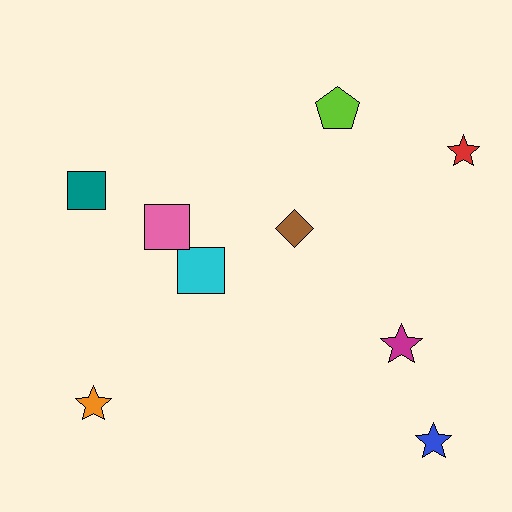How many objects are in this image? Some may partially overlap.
There are 9 objects.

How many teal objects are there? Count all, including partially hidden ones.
There is 1 teal object.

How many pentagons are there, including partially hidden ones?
There is 1 pentagon.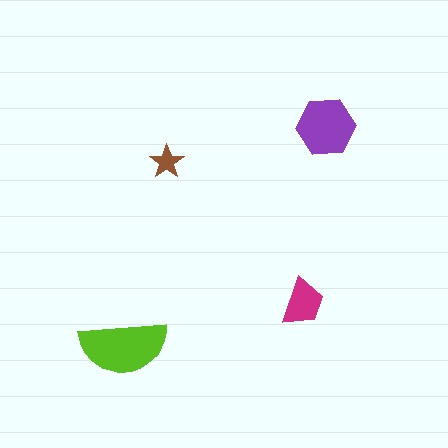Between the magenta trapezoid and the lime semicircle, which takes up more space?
The lime semicircle.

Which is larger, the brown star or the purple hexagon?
The purple hexagon.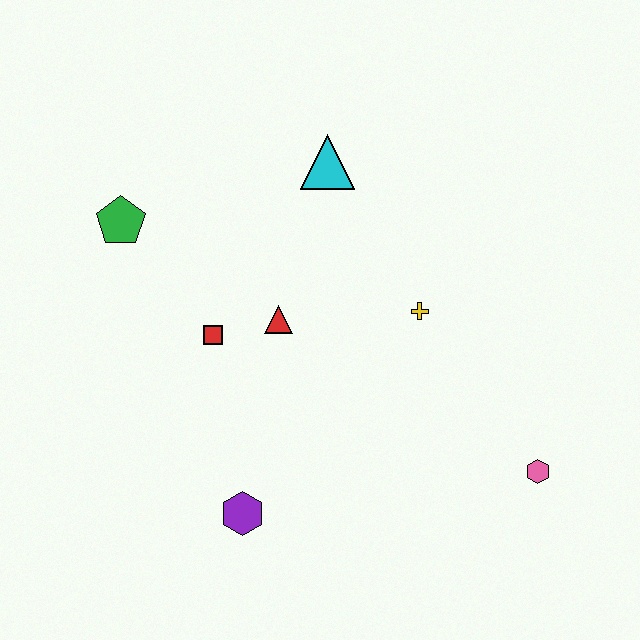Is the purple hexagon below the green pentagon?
Yes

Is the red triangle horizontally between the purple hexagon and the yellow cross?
Yes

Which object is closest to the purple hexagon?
The red square is closest to the purple hexagon.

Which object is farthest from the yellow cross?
The green pentagon is farthest from the yellow cross.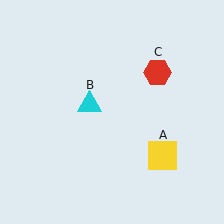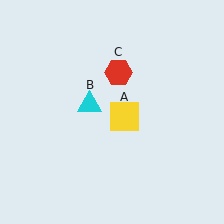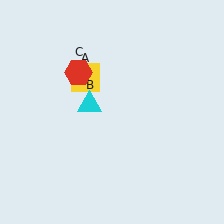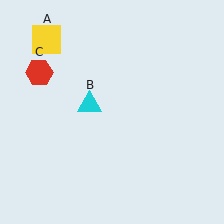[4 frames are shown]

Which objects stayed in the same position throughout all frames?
Cyan triangle (object B) remained stationary.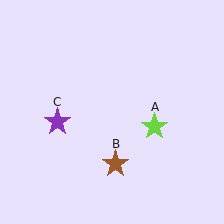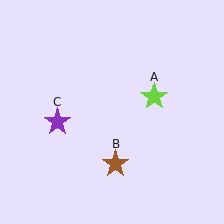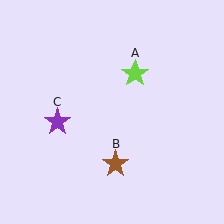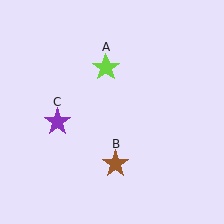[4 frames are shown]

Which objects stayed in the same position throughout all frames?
Brown star (object B) and purple star (object C) remained stationary.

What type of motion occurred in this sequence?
The lime star (object A) rotated counterclockwise around the center of the scene.